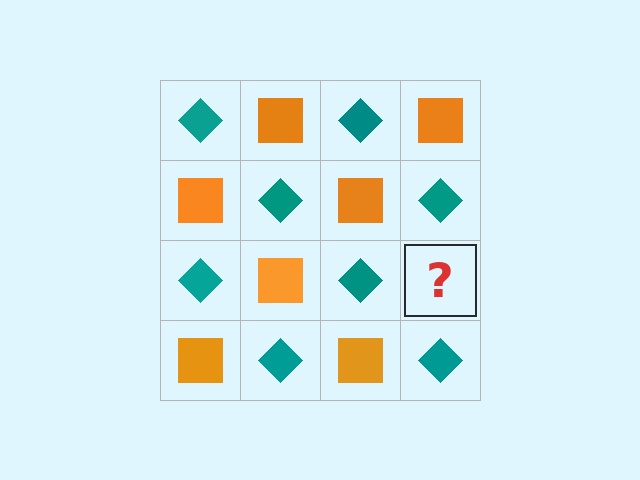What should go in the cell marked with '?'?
The missing cell should contain an orange square.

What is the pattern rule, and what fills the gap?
The rule is that it alternates teal diamond and orange square in a checkerboard pattern. The gap should be filled with an orange square.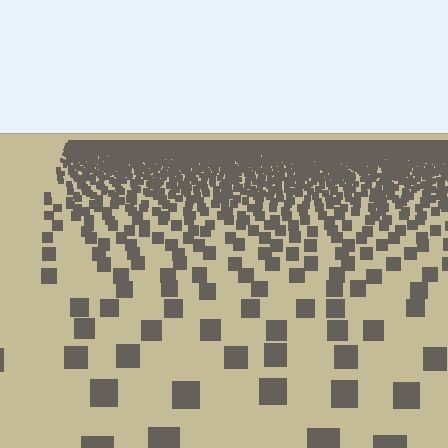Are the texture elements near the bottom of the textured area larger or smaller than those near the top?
Larger. Near the bottom, elements are closer to the viewer and appear at a bigger on-screen size.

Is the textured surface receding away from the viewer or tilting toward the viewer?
The surface is receding away from the viewer. Texture elements get smaller and denser toward the top.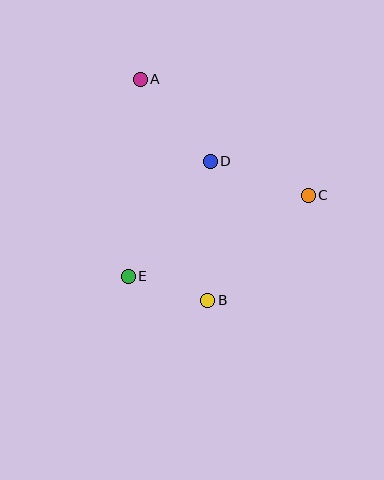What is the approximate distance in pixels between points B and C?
The distance between B and C is approximately 146 pixels.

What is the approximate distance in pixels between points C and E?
The distance between C and E is approximately 197 pixels.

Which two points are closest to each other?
Points B and E are closest to each other.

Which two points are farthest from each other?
Points A and B are farthest from each other.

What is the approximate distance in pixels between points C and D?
The distance between C and D is approximately 104 pixels.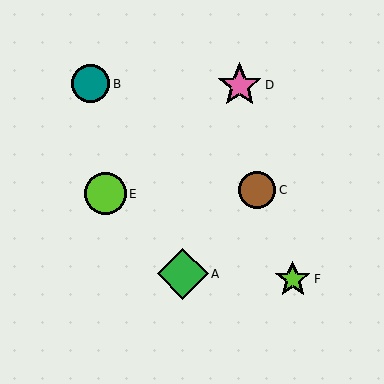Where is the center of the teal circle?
The center of the teal circle is at (90, 84).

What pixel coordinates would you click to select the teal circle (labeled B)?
Click at (90, 84) to select the teal circle B.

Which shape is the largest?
The green diamond (labeled A) is the largest.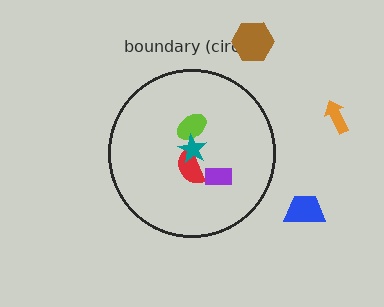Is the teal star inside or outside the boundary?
Inside.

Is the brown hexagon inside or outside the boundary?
Outside.